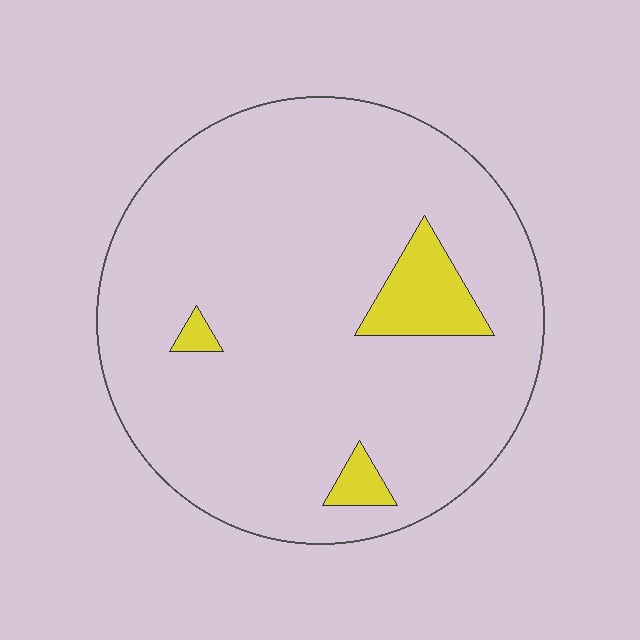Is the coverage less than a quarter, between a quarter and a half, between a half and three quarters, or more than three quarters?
Less than a quarter.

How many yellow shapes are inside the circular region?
3.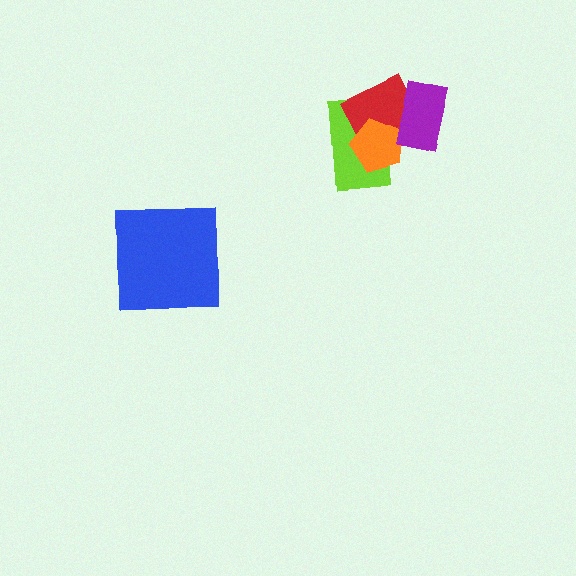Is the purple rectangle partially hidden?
No, no other shape covers it.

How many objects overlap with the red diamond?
3 objects overlap with the red diamond.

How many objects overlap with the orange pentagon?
3 objects overlap with the orange pentagon.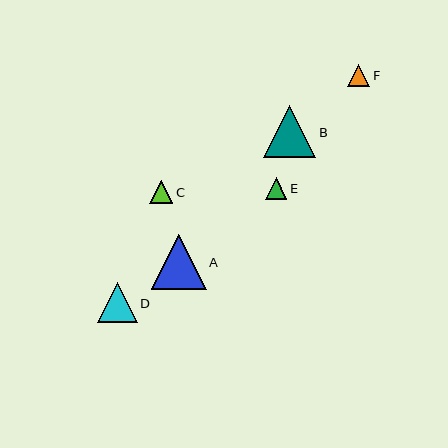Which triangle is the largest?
Triangle A is the largest with a size of approximately 55 pixels.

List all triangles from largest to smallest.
From largest to smallest: A, B, D, C, F, E.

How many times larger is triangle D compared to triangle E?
Triangle D is approximately 1.8 times the size of triangle E.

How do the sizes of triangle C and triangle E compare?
Triangle C and triangle E are approximately the same size.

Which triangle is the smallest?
Triangle E is the smallest with a size of approximately 22 pixels.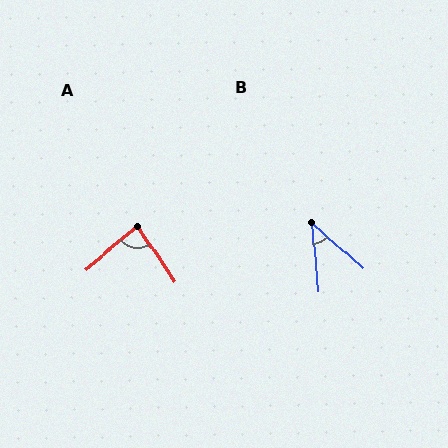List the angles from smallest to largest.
B (43°), A (84°).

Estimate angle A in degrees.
Approximately 84 degrees.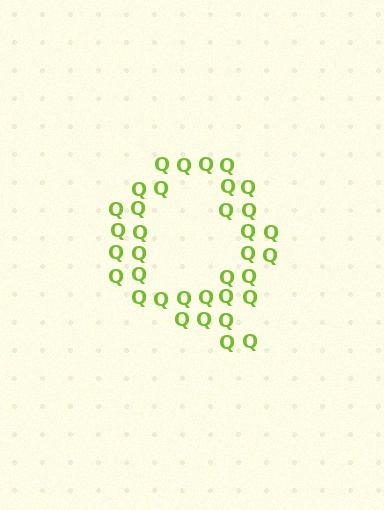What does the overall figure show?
The overall figure shows the letter Q.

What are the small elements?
The small elements are letter Q's.